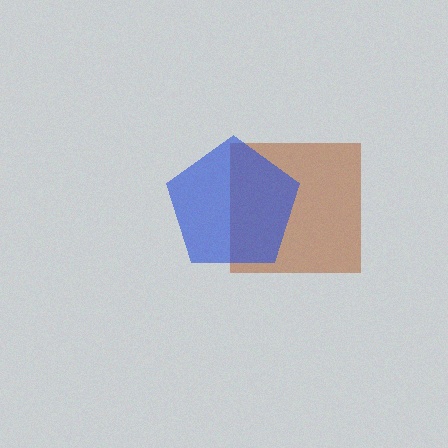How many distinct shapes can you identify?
There are 2 distinct shapes: a brown square, a blue pentagon.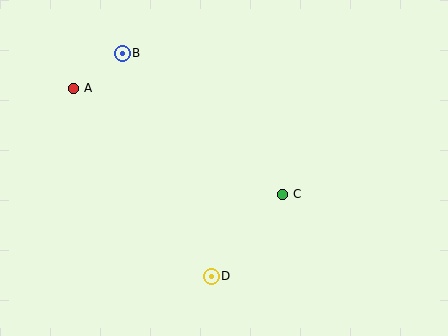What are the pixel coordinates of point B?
Point B is at (122, 53).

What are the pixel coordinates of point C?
Point C is at (283, 194).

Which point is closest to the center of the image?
Point C at (283, 194) is closest to the center.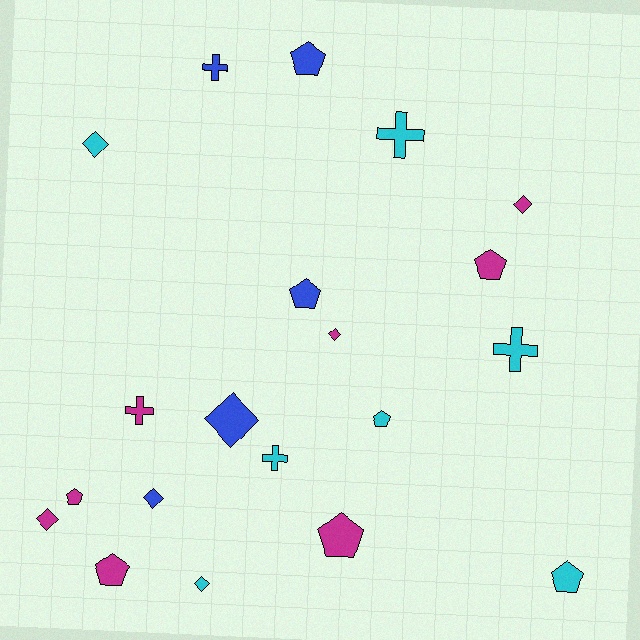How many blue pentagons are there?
There are 2 blue pentagons.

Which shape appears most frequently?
Pentagon, with 8 objects.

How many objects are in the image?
There are 20 objects.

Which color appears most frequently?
Magenta, with 8 objects.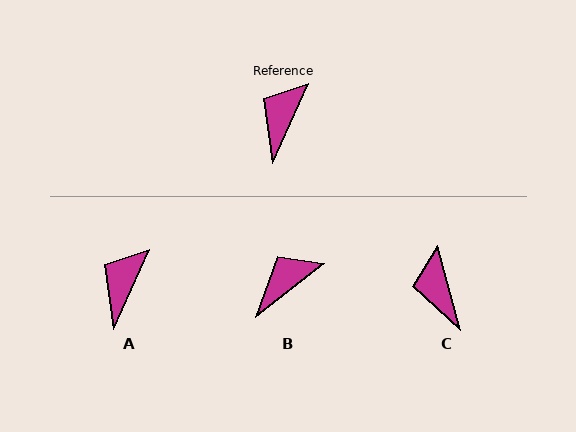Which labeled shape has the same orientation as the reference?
A.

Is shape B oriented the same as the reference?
No, it is off by about 28 degrees.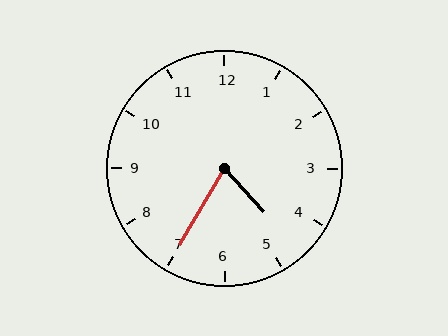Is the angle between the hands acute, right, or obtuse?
It is acute.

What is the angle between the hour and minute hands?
Approximately 72 degrees.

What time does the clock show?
4:35.